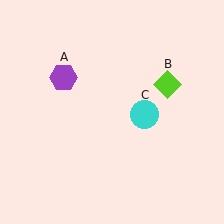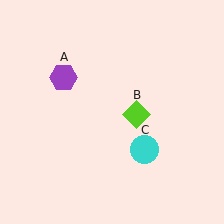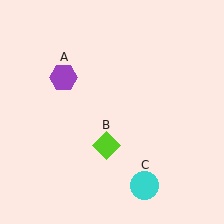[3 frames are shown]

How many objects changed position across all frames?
2 objects changed position: lime diamond (object B), cyan circle (object C).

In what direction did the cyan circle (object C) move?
The cyan circle (object C) moved down.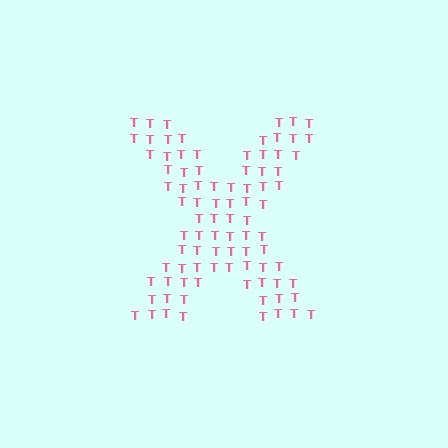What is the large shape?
The large shape is the letter X.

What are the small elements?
The small elements are letter T's.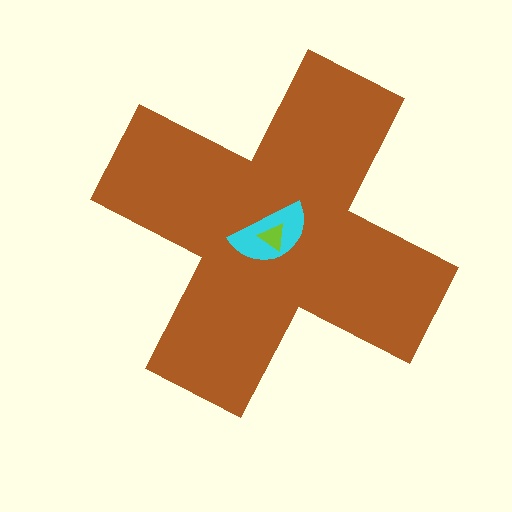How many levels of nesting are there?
3.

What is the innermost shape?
The lime triangle.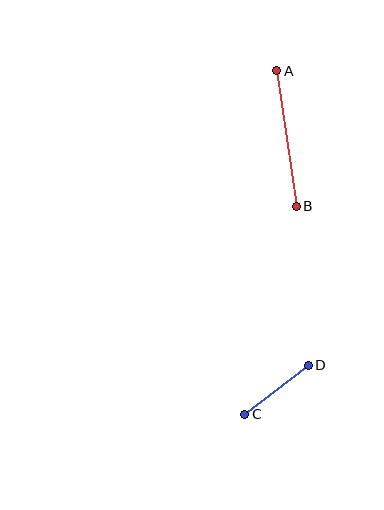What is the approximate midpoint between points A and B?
The midpoint is at approximately (287, 139) pixels.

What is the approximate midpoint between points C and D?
The midpoint is at approximately (277, 390) pixels.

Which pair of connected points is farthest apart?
Points A and B are farthest apart.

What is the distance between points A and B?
The distance is approximately 137 pixels.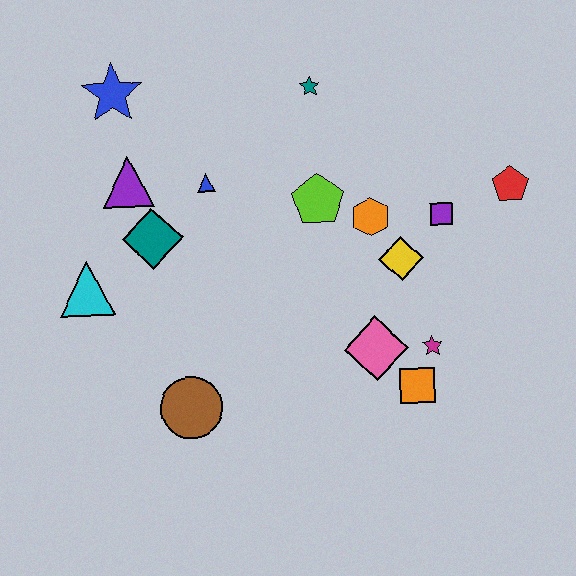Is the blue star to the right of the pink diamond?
No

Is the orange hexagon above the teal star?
No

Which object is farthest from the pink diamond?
The blue star is farthest from the pink diamond.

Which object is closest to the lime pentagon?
The orange hexagon is closest to the lime pentagon.